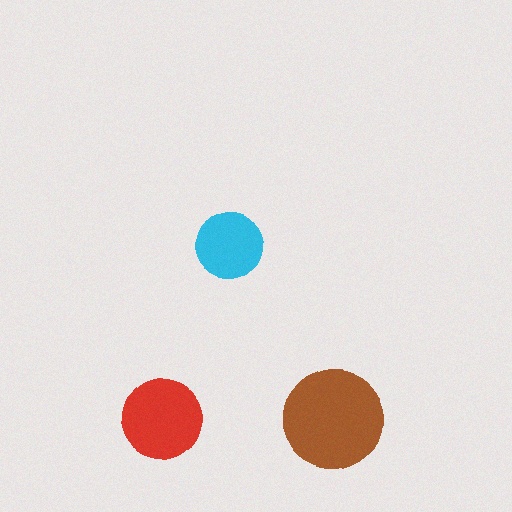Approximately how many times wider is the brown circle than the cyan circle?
About 1.5 times wider.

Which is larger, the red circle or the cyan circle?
The red one.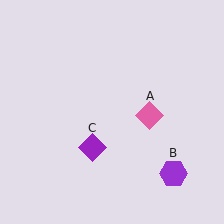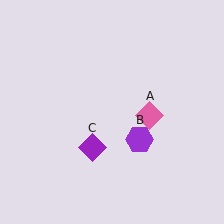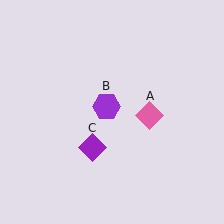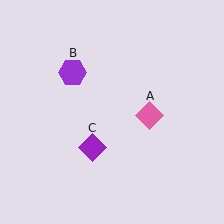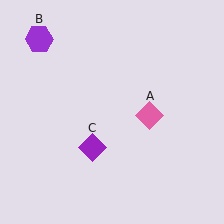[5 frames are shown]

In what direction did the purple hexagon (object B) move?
The purple hexagon (object B) moved up and to the left.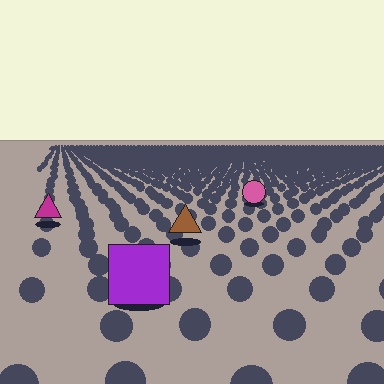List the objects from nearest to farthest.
From nearest to farthest: the purple square, the brown triangle, the magenta triangle, the pink circle.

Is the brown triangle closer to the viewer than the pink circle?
Yes. The brown triangle is closer — you can tell from the texture gradient: the ground texture is coarser near it.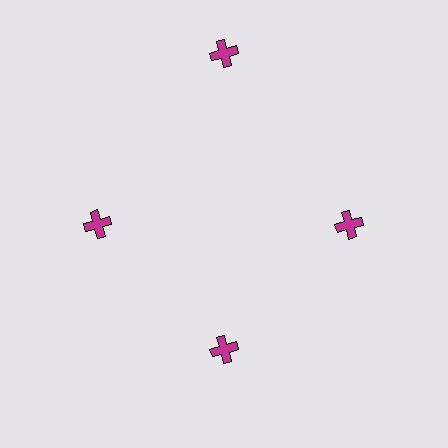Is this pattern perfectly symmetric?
No. The 4 magenta crosses are arranged in a ring, but one element near the 12 o'clock position is pushed outward from the center, breaking the 4-fold rotational symmetry.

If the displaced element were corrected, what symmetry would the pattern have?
It would have 4-fold rotational symmetry — the pattern would map onto itself every 90 degrees.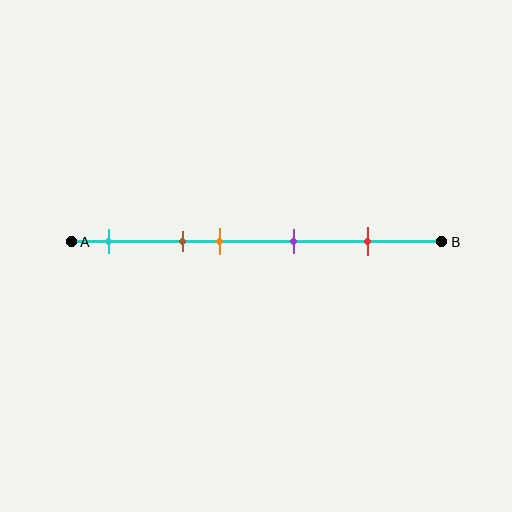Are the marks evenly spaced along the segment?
No, the marks are not evenly spaced.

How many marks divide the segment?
There are 5 marks dividing the segment.